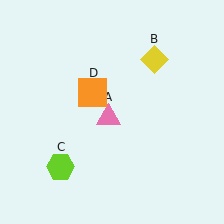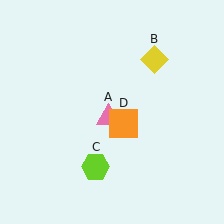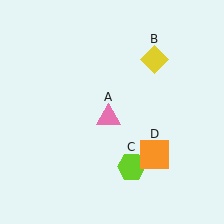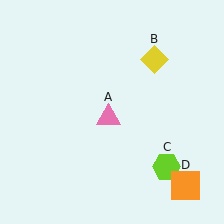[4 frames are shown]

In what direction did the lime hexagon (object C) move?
The lime hexagon (object C) moved right.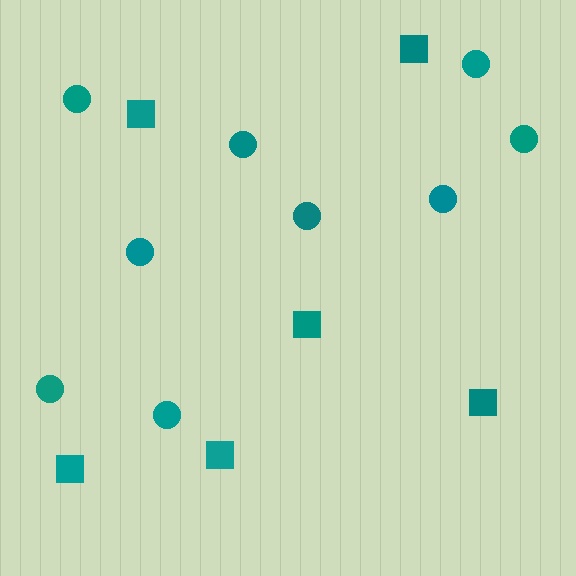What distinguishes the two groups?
There are 2 groups: one group of circles (9) and one group of squares (6).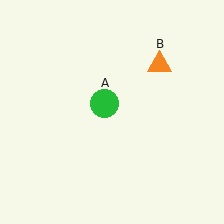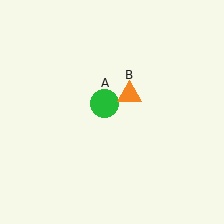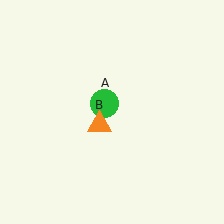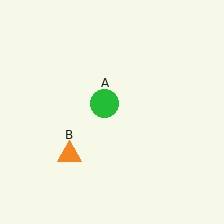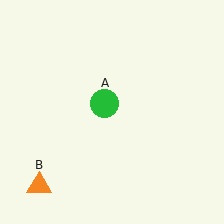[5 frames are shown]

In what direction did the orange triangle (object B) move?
The orange triangle (object B) moved down and to the left.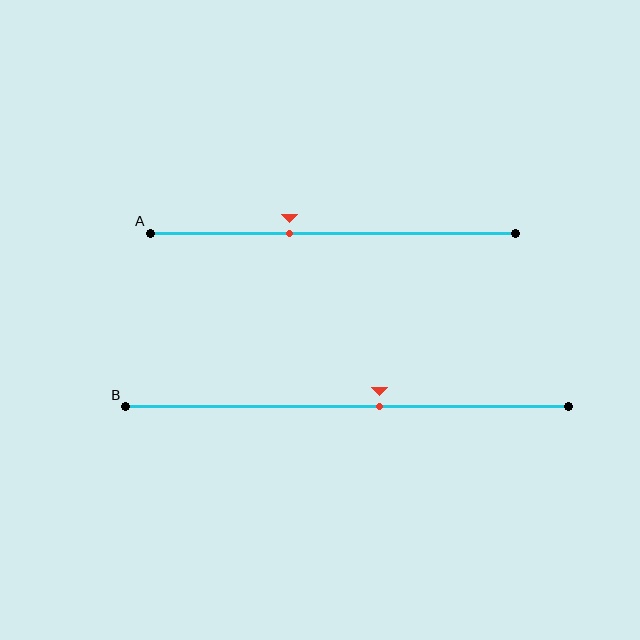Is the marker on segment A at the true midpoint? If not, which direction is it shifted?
No, the marker on segment A is shifted to the left by about 12% of the segment length.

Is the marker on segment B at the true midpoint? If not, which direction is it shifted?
No, the marker on segment B is shifted to the right by about 7% of the segment length.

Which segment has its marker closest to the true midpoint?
Segment B has its marker closest to the true midpoint.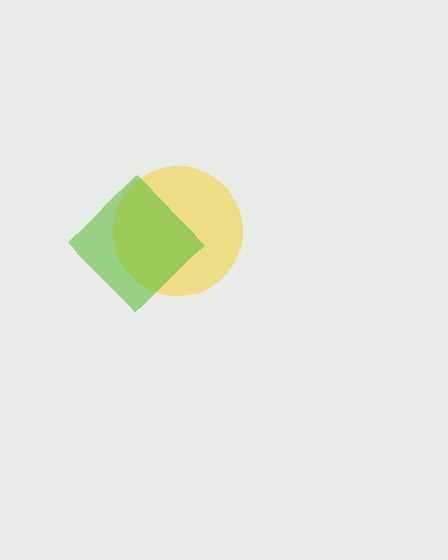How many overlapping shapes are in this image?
There are 2 overlapping shapes in the image.